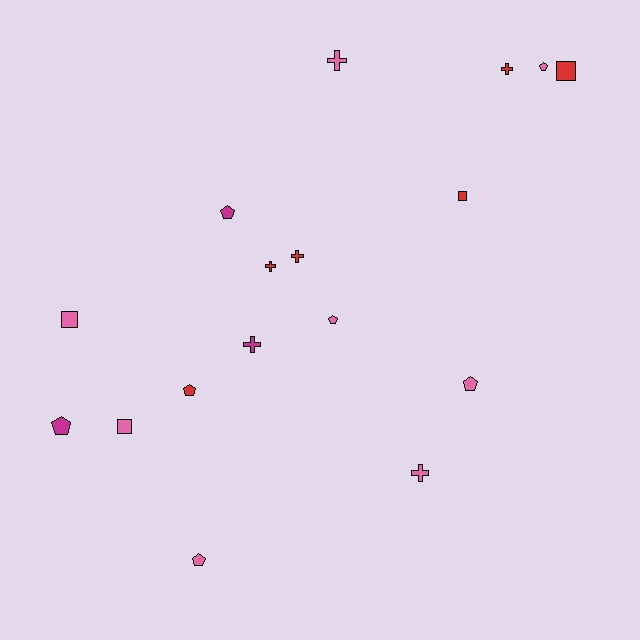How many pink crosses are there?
There are 2 pink crosses.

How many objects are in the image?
There are 17 objects.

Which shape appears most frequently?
Pentagon, with 7 objects.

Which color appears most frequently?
Pink, with 8 objects.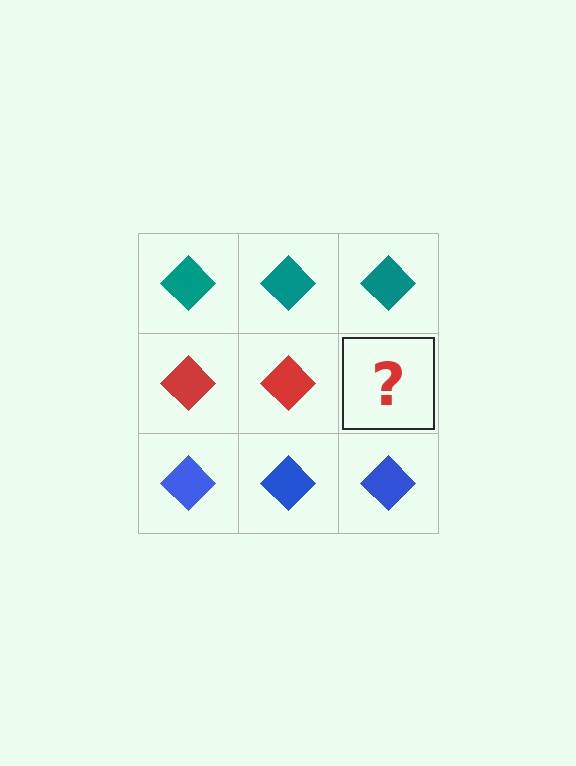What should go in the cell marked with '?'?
The missing cell should contain a red diamond.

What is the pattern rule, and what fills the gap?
The rule is that each row has a consistent color. The gap should be filled with a red diamond.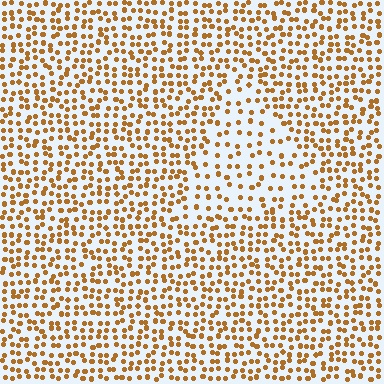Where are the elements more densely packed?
The elements are more densely packed outside the triangle boundary.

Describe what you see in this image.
The image contains small brown elements arranged at two different densities. A triangle-shaped region is visible where the elements are less densely packed than the surrounding area.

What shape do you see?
I see a triangle.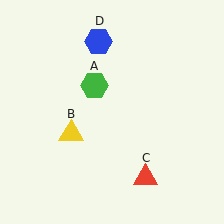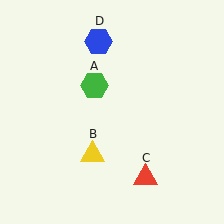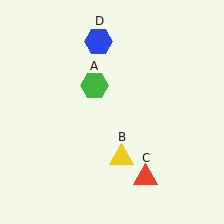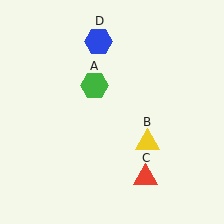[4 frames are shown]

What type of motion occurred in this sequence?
The yellow triangle (object B) rotated counterclockwise around the center of the scene.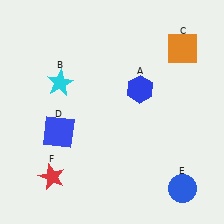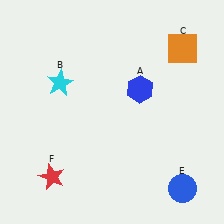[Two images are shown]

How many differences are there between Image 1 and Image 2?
There is 1 difference between the two images.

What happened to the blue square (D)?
The blue square (D) was removed in Image 2. It was in the bottom-left area of Image 1.